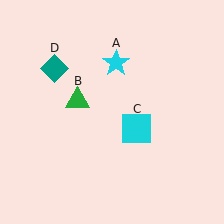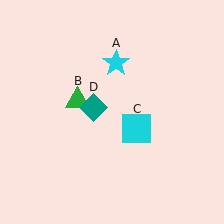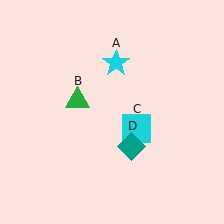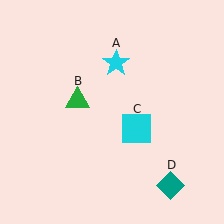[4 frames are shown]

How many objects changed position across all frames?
1 object changed position: teal diamond (object D).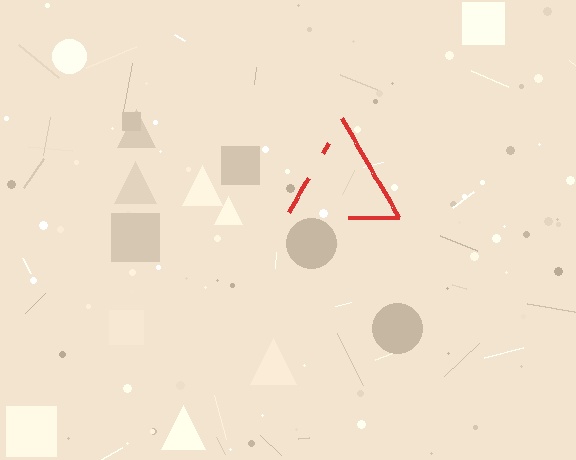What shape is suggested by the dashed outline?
The dashed outline suggests a triangle.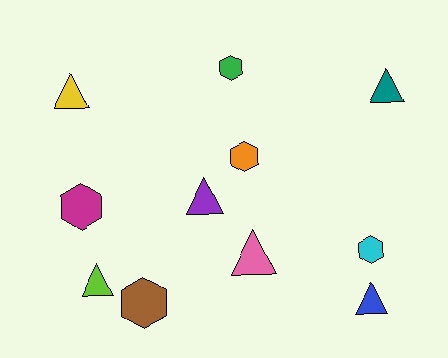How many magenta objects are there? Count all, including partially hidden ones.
There is 1 magenta object.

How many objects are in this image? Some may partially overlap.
There are 11 objects.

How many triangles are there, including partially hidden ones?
There are 6 triangles.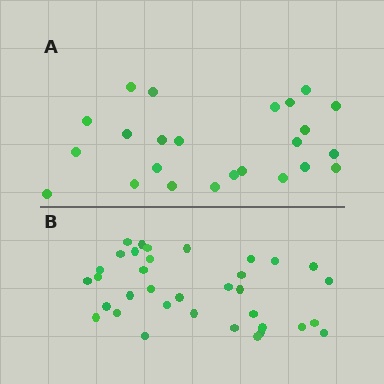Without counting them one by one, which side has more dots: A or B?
Region B (the bottom region) has more dots.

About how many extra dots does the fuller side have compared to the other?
Region B has roughly 12 or so more dots than region A.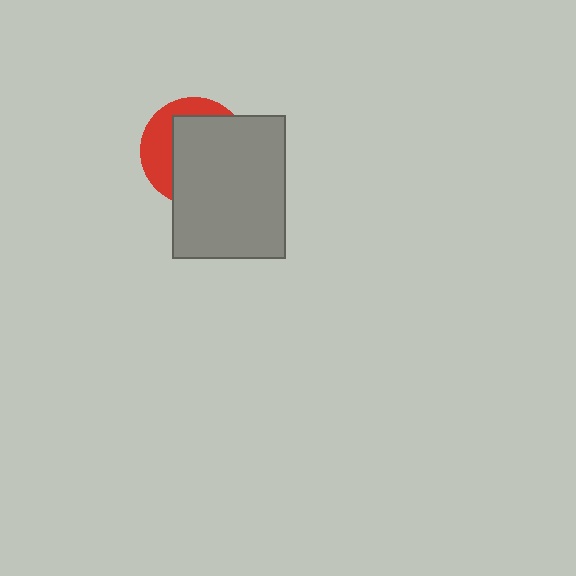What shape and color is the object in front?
The object in front is a gray rectangle.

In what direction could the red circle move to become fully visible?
The red circle could move toward the upper-left. That would shift it out from behind the gray rectangle entirely.